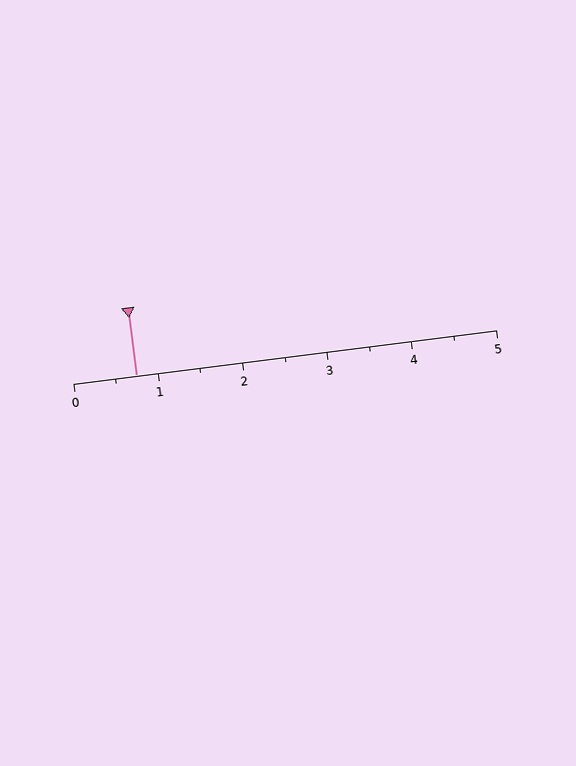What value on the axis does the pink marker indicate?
The marker indicates approximately 0.8.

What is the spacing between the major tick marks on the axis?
The major ticks are spaced 1 apart.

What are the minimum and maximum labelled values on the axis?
The axis runs from 0 to 5.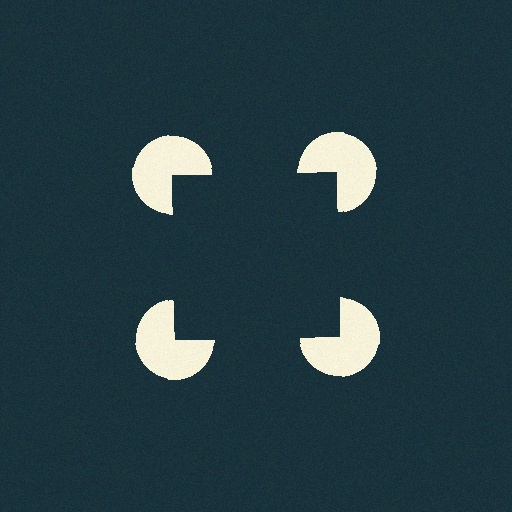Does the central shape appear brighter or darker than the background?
It typically appears slightly darker than the background, even though no actual brightness change is drawn.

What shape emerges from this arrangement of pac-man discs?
An illusory square — its edges are inferred from the aligned wedge cuts in the pac-man discs, not physically drawn.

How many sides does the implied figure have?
4 sides.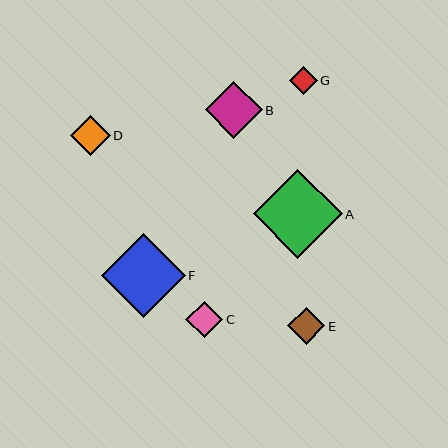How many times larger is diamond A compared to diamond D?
Diamond A is approximately 2.2 times the size of diamond D.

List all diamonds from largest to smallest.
From largest to smallest: A, F, B, D, C, E, G.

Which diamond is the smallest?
Diamond G is the smallest with a size of approximately 28 pixels.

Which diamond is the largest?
Diamond A is the largest with a size of approximately 88 pixels.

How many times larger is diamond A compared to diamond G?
Diamond A is approximately 3.2 times the size of diamond G.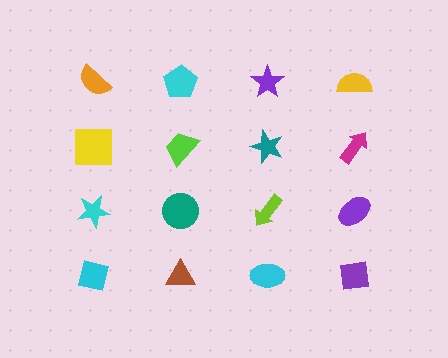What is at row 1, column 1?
An orange semicircle.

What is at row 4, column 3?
A cyan ellipse.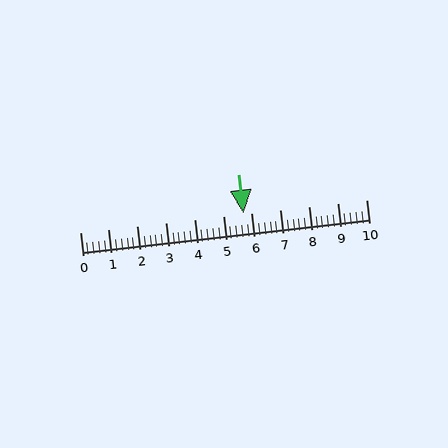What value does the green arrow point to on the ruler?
The green arrow points to approximately 5.7.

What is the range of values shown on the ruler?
The ruler shows values from 0 to 10.